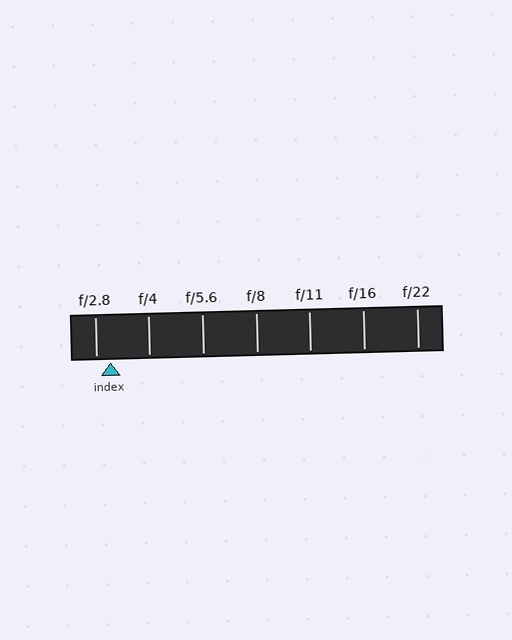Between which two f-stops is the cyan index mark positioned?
The index mark is between f/2.8 and f/4.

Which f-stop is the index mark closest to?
The index mark is closest to f/2.8.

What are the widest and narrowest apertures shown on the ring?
The widest aperture shown is f/2.8 and the narrowest is f/22.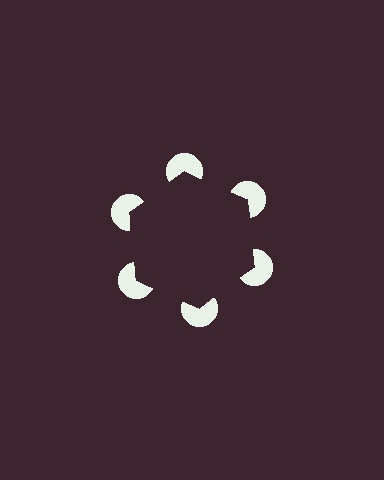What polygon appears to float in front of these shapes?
An illusory hexagon — its edges are inferred from the aligned wedge cuts in the pac-man discs, not physically drawn.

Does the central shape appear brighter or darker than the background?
It typically appears slightly darker than the background, even though no actual brightness change is drawn.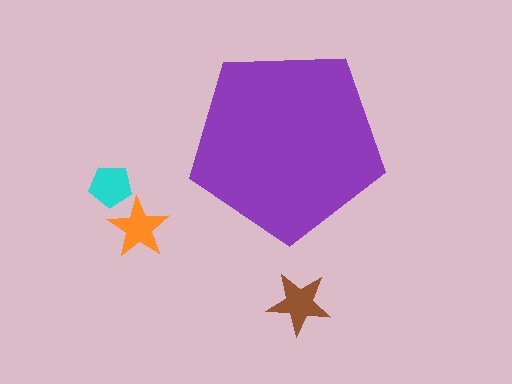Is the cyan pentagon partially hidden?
No, the cyan pentagon is fully visible.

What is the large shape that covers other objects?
A purple pentagon.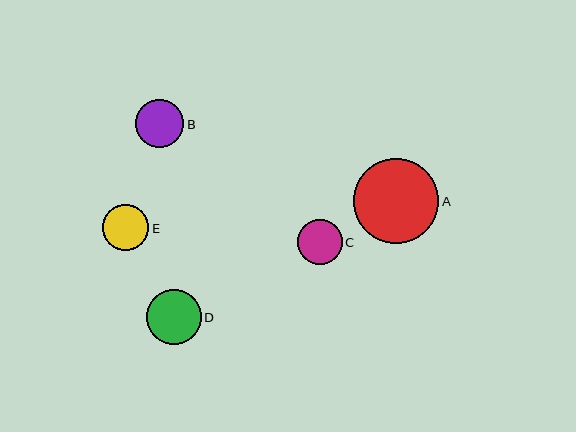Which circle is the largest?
Circle A is the largest with a size of approximately 85 pixels.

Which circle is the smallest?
Circle C is the smallest with a size of approximately 45 pixels.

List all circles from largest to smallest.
From largest to smallest: A, D, B, E, C.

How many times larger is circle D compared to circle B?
Circle D is approximately 1.1 times the size of circle B.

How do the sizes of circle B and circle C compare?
Circle B and circle C are approximately the same size.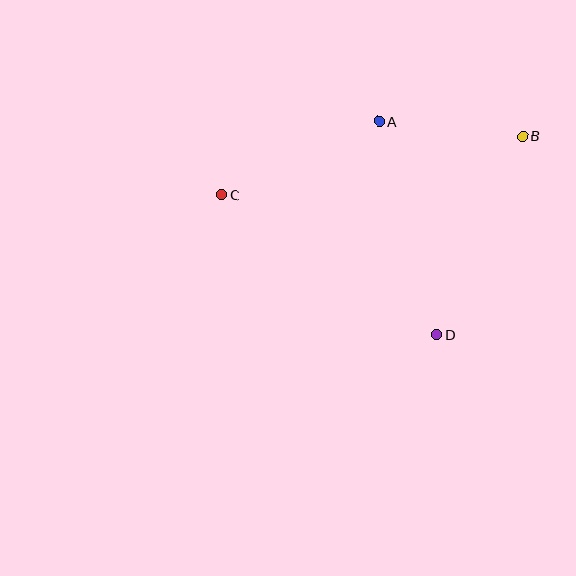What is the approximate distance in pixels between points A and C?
The distance between A and C is approximately 174 pixels.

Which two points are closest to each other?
Points A and B are closest to each other.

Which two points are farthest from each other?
Points B and C are farthest from each other.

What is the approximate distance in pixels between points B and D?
The distance between B and D is approximately 217 pixels.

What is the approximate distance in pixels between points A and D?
The distance between A and D is approximately 221 pixels.